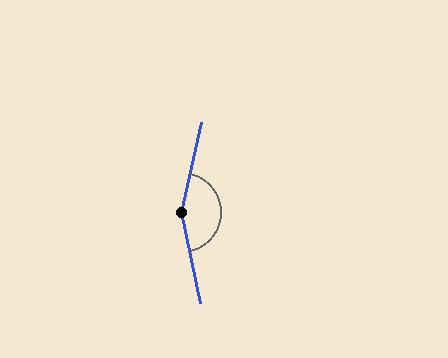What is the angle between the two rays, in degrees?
Approximately 155 degrees.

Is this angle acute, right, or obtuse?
It is obtuse.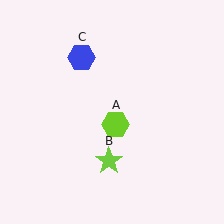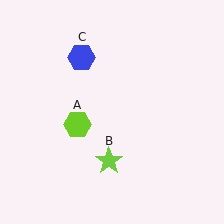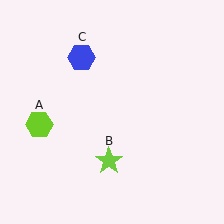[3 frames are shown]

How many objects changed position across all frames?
1 object changed position: lime hexagon (object A).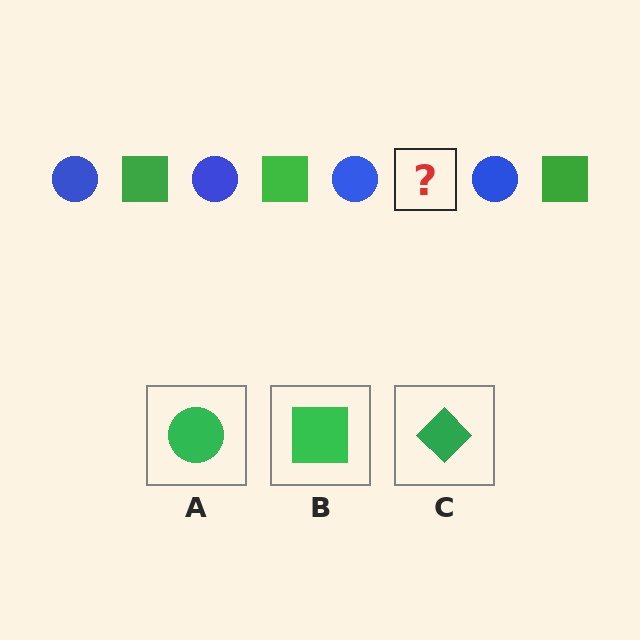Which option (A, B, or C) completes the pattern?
B.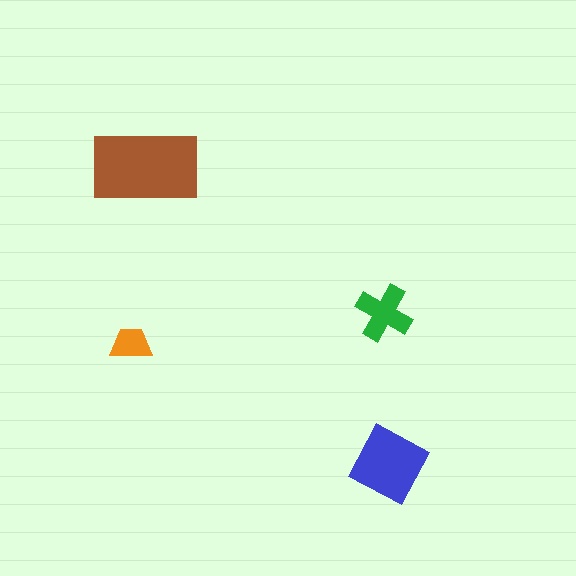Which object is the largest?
The brown rectangle.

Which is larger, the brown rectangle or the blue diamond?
The brown rectangle.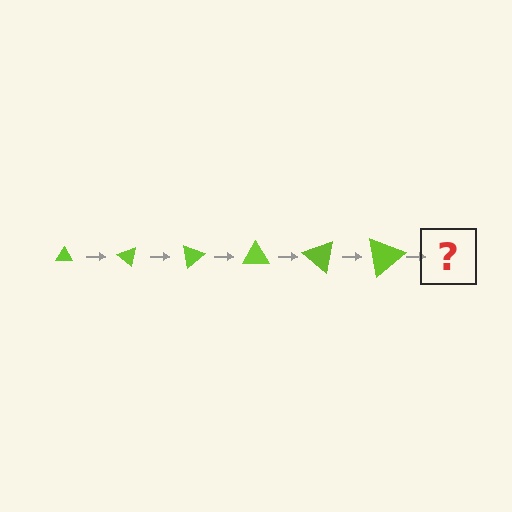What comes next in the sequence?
The next element should be a triangle, larger than the previous one and rotated 240 degrees from the start.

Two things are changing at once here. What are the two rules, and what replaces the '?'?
The two rules are that the triangle grows larger each step and it rotates 40 degrees each step. The '?' should be a triangle, larger than the previous one and rotated 240 degrees from the start.